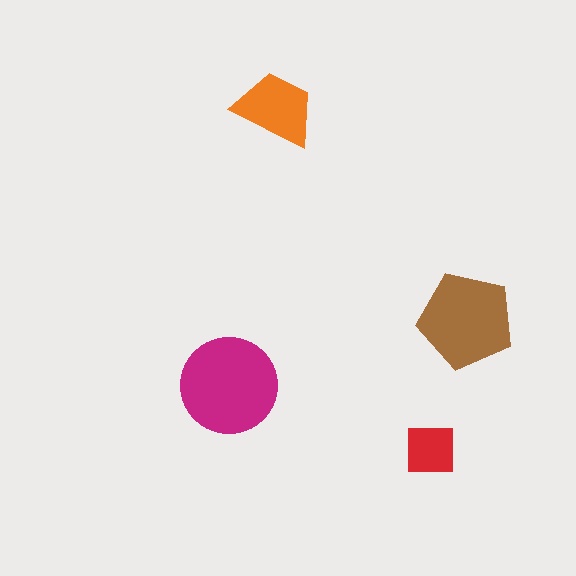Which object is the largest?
The magenta circle.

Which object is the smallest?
The red square.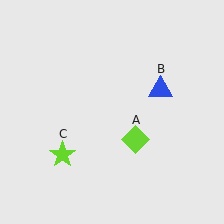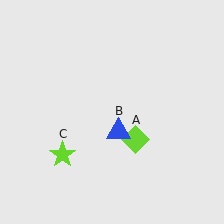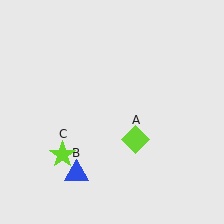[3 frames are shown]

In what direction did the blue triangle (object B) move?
The blue triangle (object B) moved down and to the left.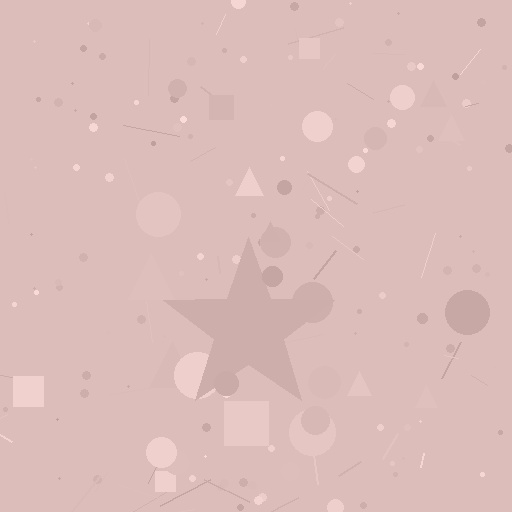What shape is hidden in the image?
A star is hidden in the image.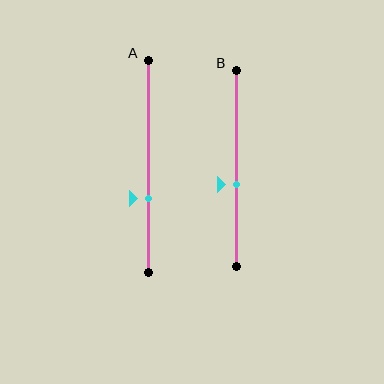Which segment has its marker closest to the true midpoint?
Segment B has its marker closest to the true midpoint.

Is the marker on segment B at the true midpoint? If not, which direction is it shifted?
No, the marker on segment B is shifted downward by about 8% of the segment length.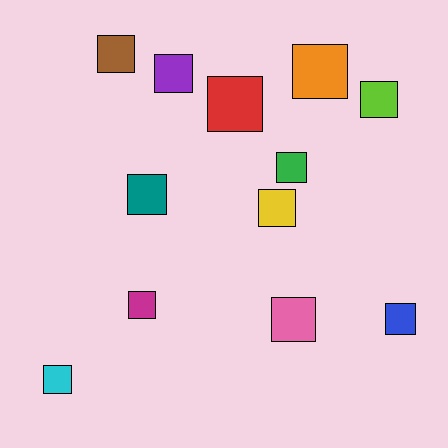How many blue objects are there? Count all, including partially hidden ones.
There is 1 blue object.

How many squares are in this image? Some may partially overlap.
There are 12 squares.